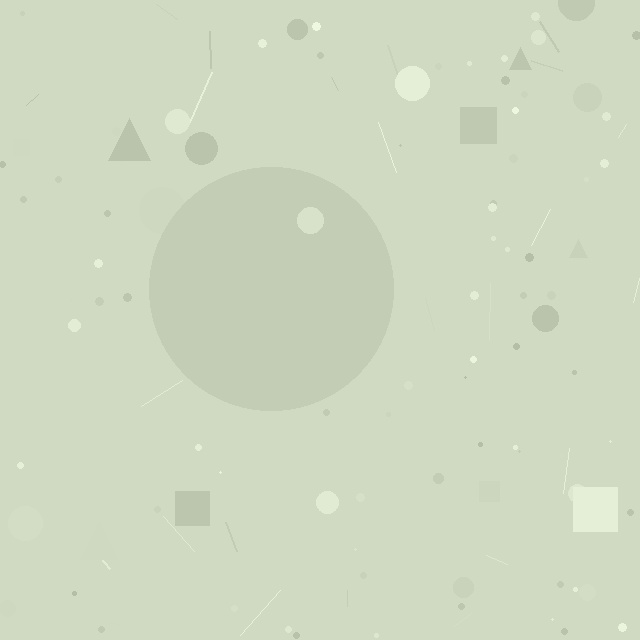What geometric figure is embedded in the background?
A circle is embedded in the background.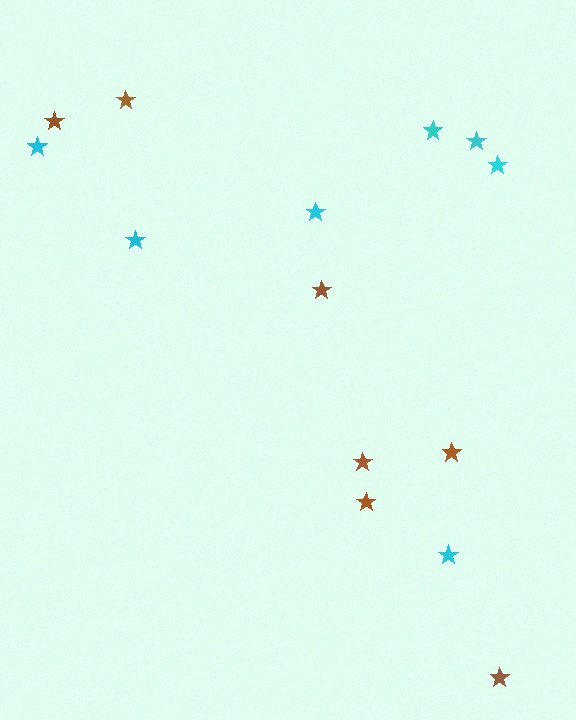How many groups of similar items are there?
There are 2 groups: one group of cyan stars (7) and one group of brown stars (7).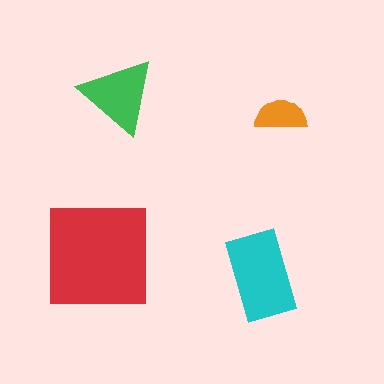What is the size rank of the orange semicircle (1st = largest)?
4th.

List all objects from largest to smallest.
The red square, the cyan rectangle, the green triangle, the orange semicircle.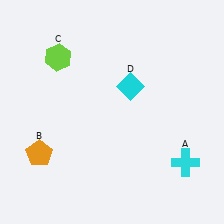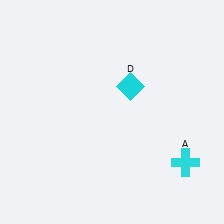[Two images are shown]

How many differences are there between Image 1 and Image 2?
There are 2 differences between the two images.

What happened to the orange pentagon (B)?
The orange pentagon (B) was removed in Image 2. It was in the bottom-left area of Image 1.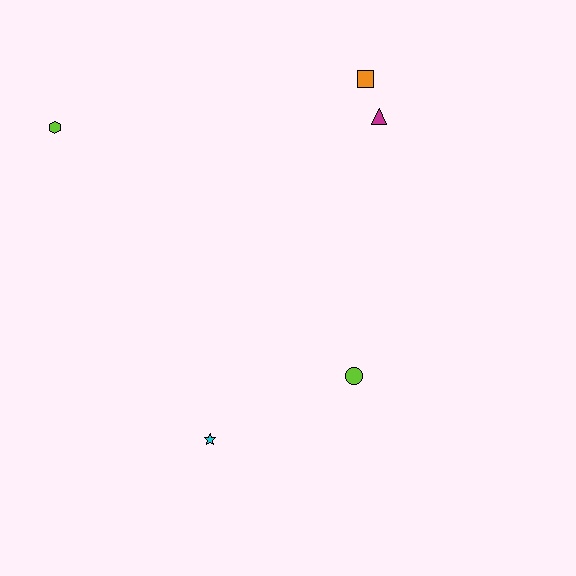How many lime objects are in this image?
There are 2 lime objects.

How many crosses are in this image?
There are no crosses.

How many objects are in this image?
There are 5 objects.